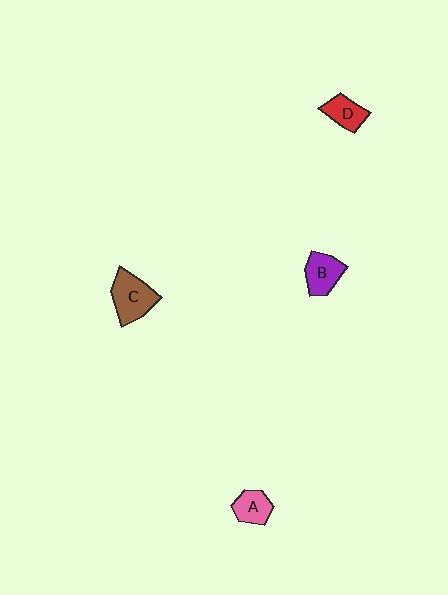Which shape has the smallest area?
Shape A (pink).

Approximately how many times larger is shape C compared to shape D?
Approximately 1.6 times.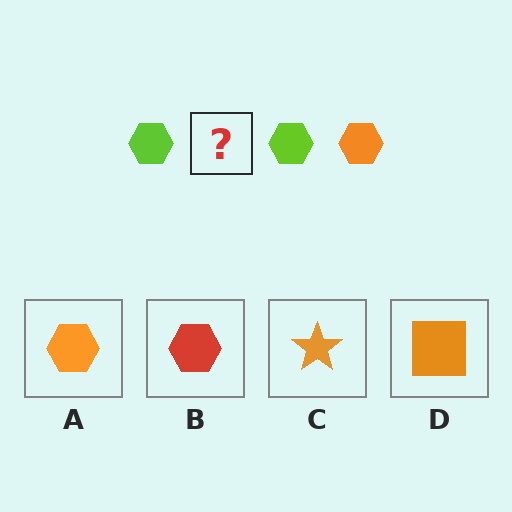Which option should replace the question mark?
Option A.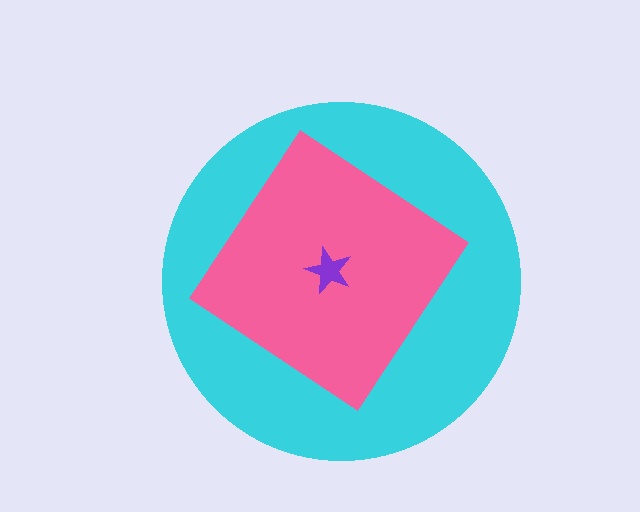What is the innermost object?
The purple star.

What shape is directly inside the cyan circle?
The pink diamond.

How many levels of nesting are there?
3.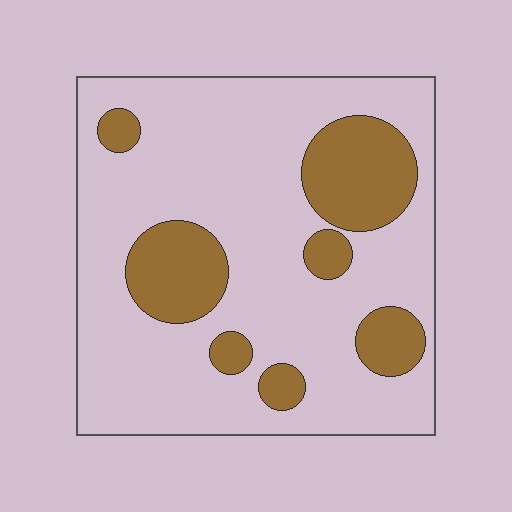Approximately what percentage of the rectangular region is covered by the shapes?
Approximately 25%.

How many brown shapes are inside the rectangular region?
7.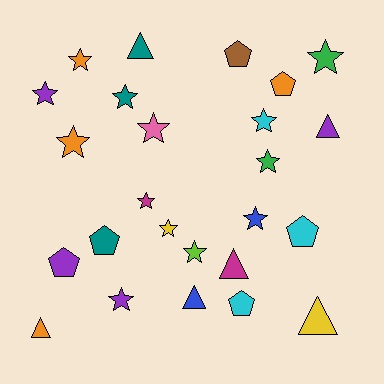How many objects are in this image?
There are 25 objects.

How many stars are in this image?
There are 13 stars.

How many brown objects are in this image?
There is 1 brown object.